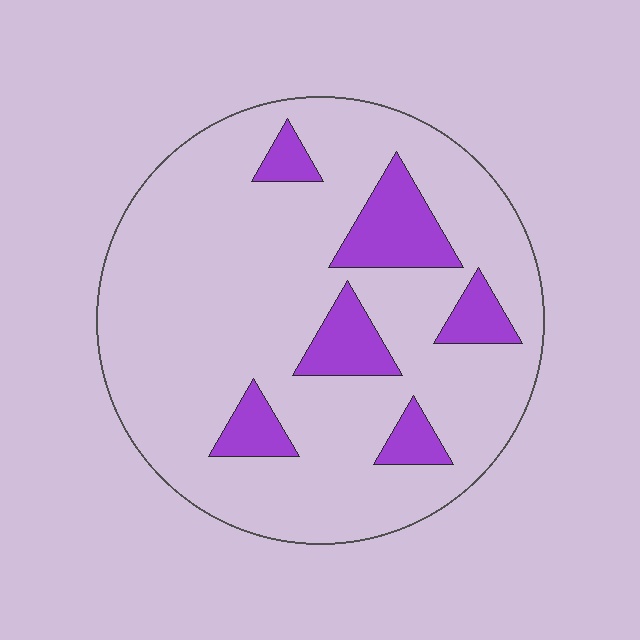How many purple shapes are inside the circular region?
6.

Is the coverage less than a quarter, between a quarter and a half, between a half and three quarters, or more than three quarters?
Less than a quarter.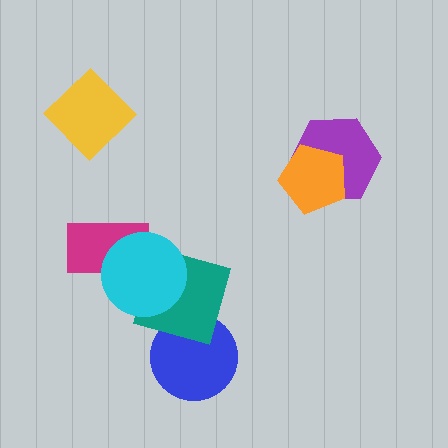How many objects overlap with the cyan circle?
2 objects overlap with the cyan circle.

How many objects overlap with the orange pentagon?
1 object overlaps with the orange pentagon.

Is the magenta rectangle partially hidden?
Yes, it is partially covered by another shape.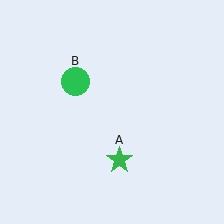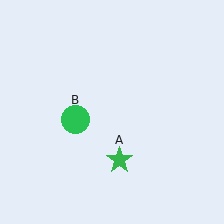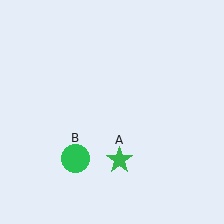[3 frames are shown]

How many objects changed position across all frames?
1 object changed position: green circle (object B).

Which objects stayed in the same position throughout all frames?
Green star (object A) remained stationary.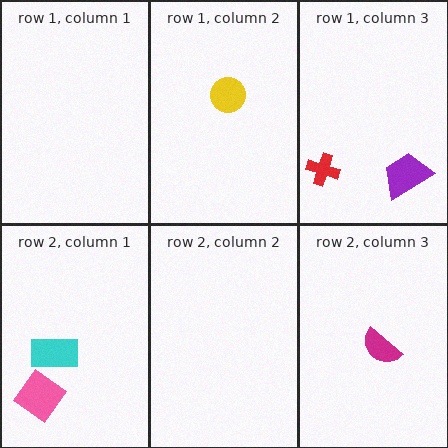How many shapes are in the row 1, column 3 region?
2.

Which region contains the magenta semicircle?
The row 2, column 3 region.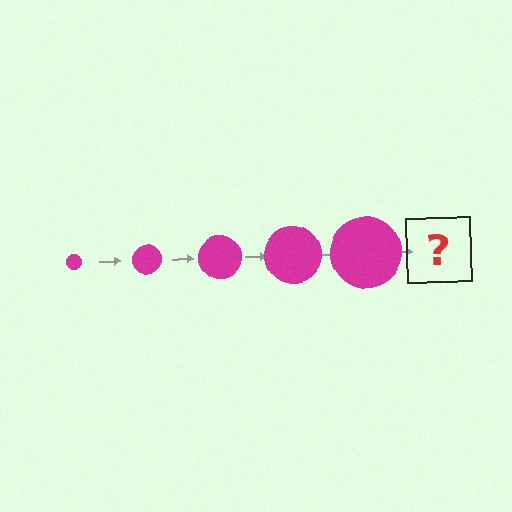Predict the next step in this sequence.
The next step is a magenta circle, larger than the previous one.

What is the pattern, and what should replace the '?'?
The pattern is that the circle gets progressively larger each step. The '?' should be a magenta circle, larger than the previous one.